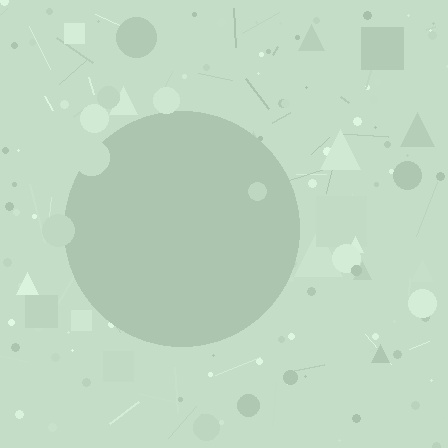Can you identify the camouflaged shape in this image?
The camouflaged shape is a circle.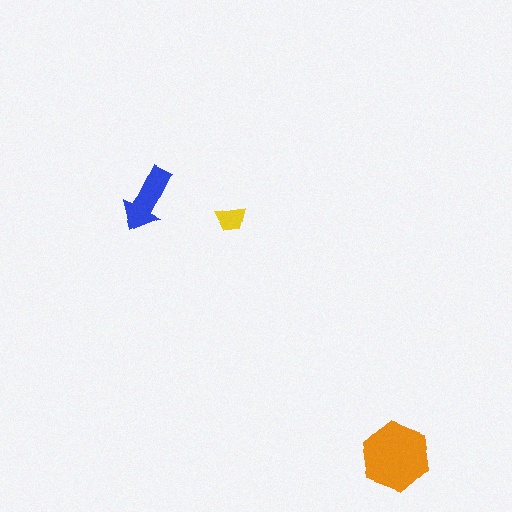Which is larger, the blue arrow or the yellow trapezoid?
The blue arrow.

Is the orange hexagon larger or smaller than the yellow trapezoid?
Larger.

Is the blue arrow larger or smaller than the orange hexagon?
Smaller.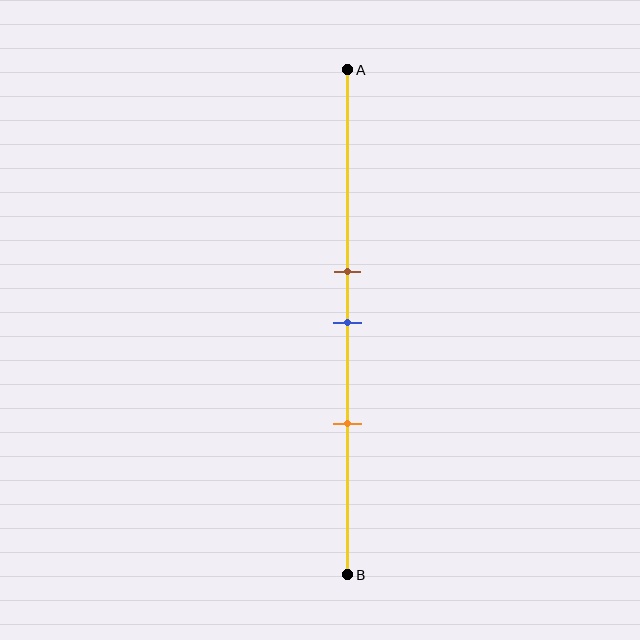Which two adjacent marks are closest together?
The brown and blue marks are the closest adjacent pair.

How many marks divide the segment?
There are 3 marks dividing the segment.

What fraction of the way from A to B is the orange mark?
The orange mark is approximately 70% (0.7) of the way from A to B.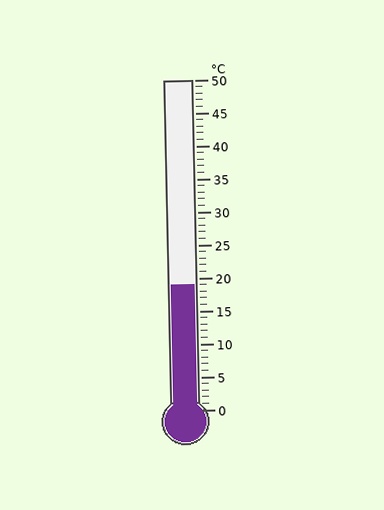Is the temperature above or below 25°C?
The temperature is below 25°C.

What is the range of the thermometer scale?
The thermometer scale ranges from 0°C to 50°C.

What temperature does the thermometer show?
The thermometer shows approximately 19°C.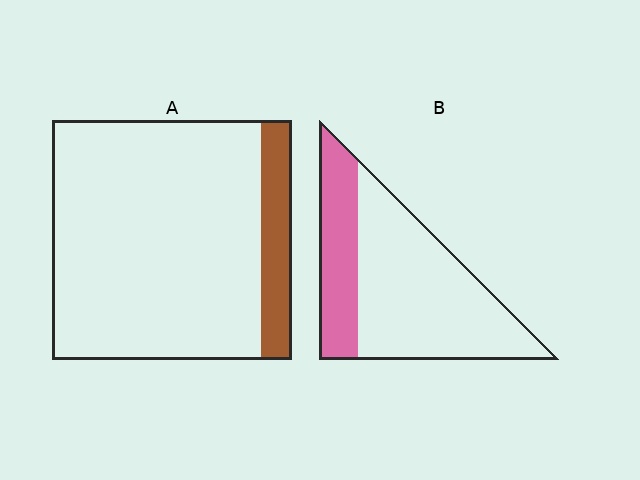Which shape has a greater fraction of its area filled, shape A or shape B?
Shape B.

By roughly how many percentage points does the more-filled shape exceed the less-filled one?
By roughly 15 percentage points (B over A).